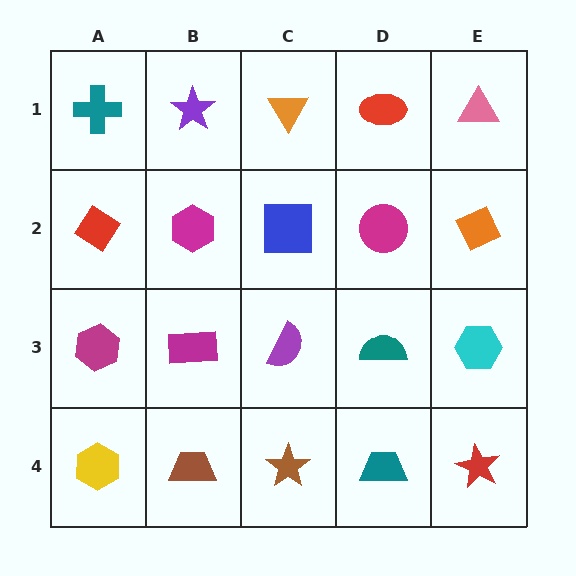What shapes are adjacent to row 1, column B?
A magenta hexagon (row 2, column B), a teal cross (row 1, column A), an orange triangle (row 1, column C).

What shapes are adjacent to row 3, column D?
A magenta circle (row 2, column D), a teal trapezoid (row 4, column D), a purple semicircle (row 3, column C), a cyan hexagon (row 3, column E).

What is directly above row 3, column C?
A blue square.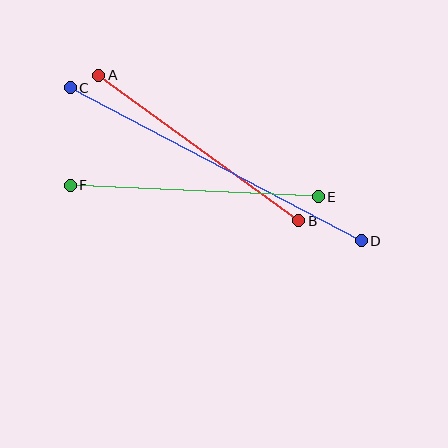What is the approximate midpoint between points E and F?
The midpoint is at approximately (194, 191) pixels.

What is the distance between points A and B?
The distance is approximately 247 pixels.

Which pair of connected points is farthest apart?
Points C and D are farthest apart.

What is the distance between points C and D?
The distance is approximately 328 pixels.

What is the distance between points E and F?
The distance is approximately 248 pixels.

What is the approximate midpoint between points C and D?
The midpoint is at approximately (216, 164) pixels.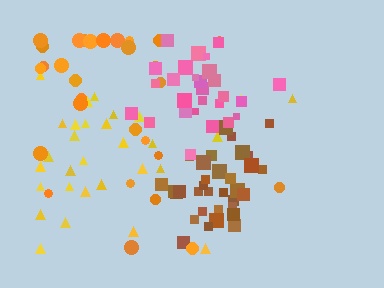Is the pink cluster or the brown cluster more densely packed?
Brown.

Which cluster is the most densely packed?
Brown.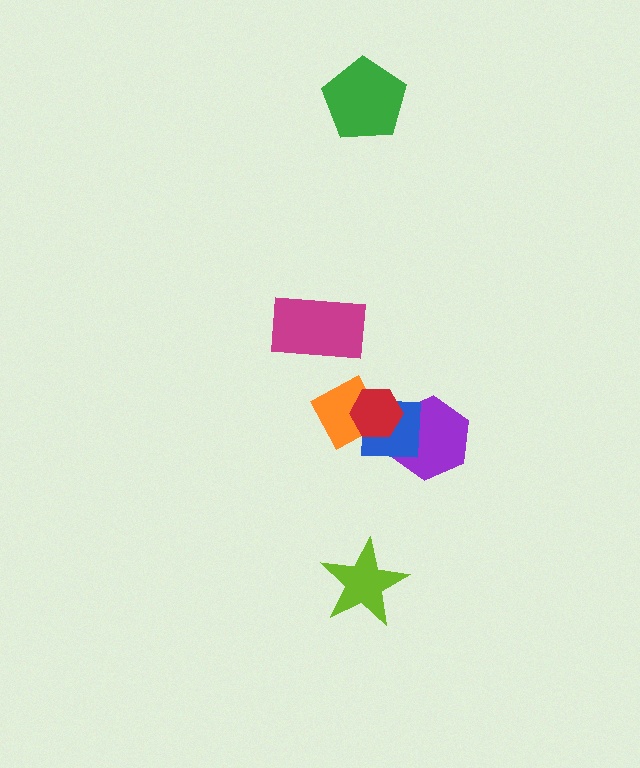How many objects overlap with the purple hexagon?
2 objects overlap with the purple hexagon.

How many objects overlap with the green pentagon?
0 objects overlap with the green pentagon.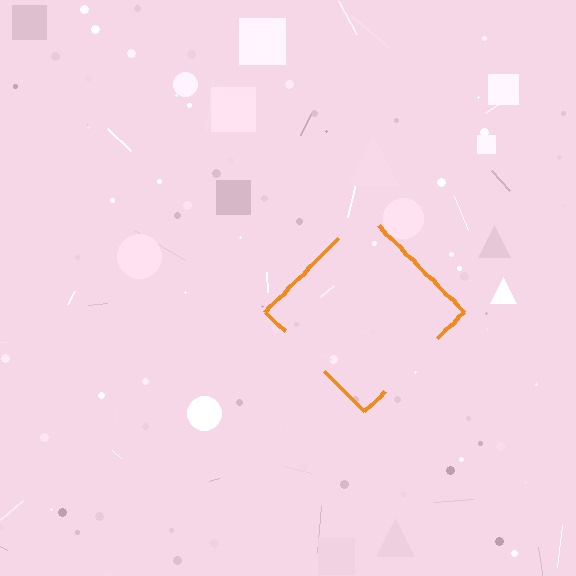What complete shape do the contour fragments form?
The contour fragments form a diamond.